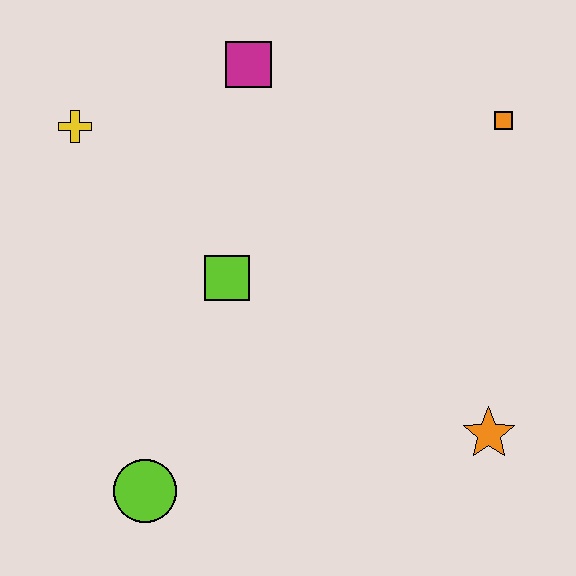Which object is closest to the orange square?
The magenta square is closest to the orange square.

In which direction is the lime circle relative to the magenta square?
The lime circle is below the magenta square.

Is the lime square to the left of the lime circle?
No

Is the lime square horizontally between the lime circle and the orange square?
Yes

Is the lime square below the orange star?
No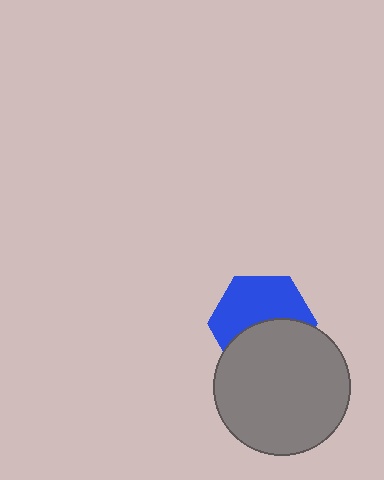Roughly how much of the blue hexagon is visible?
About half of it is visible (roughly 55%).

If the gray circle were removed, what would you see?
You would see the complete blue hexagon.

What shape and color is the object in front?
The object in front is a gray circle.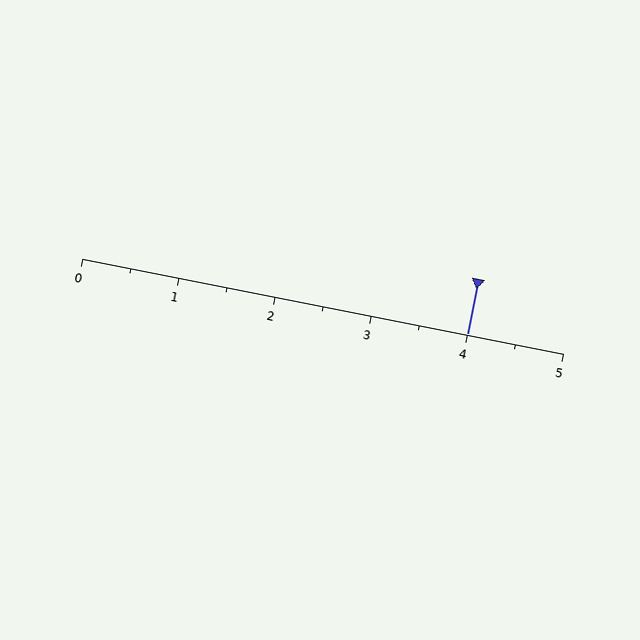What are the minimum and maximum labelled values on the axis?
The axis runs from 0 to 5.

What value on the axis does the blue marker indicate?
The marker indicates approximately 4.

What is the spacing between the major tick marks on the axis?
The major ticks are spaced 1 apart.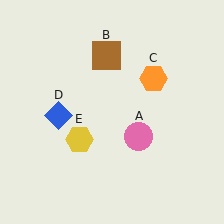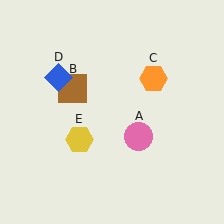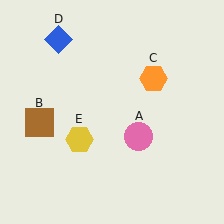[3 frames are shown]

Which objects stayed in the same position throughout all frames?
Pink circle (object A) and orange hexagon (object C) and yellow hexagon (object E) remained stationary.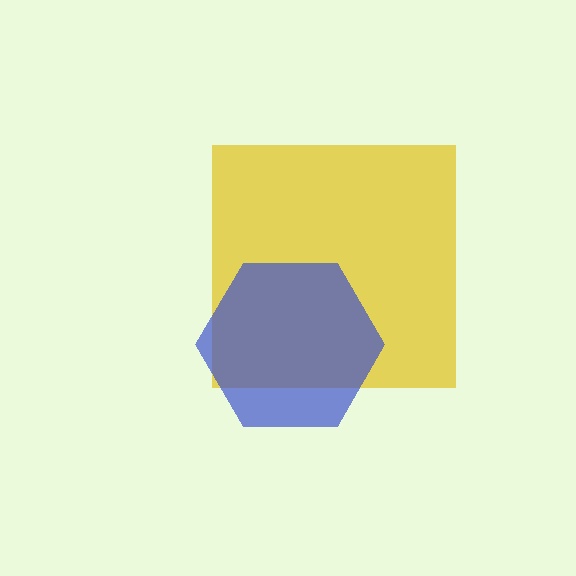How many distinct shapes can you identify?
There are 2 distinct shapes: a yellow square, a blue hexagon.